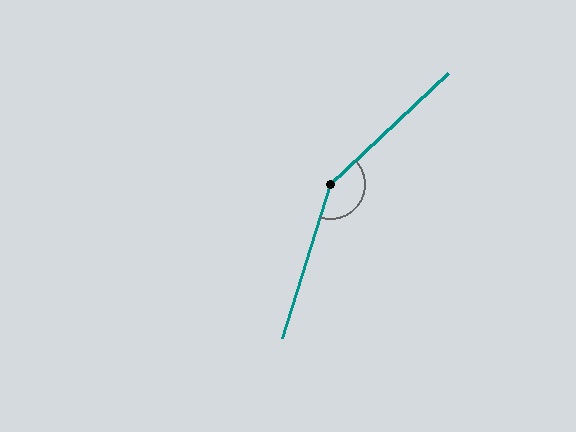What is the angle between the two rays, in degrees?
Approximately 150 degrees.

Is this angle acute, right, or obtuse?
It is obtuse.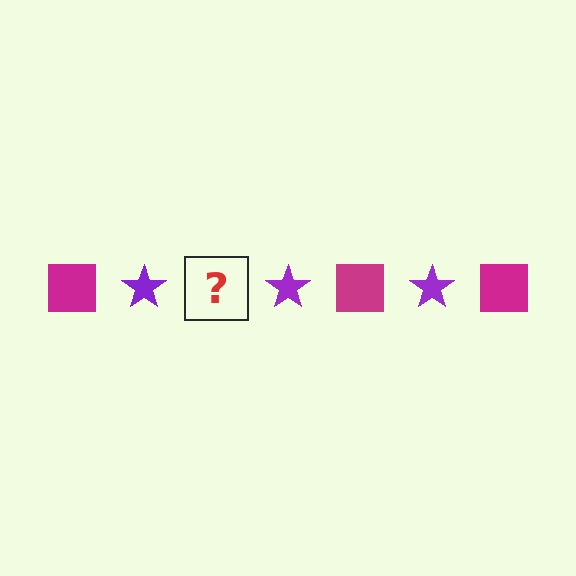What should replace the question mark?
The question mark should be replaced with a magenta square.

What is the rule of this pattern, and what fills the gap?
The rule is that the pattern alternates between magenta square and purple star. The gap should be filled with a magenta square.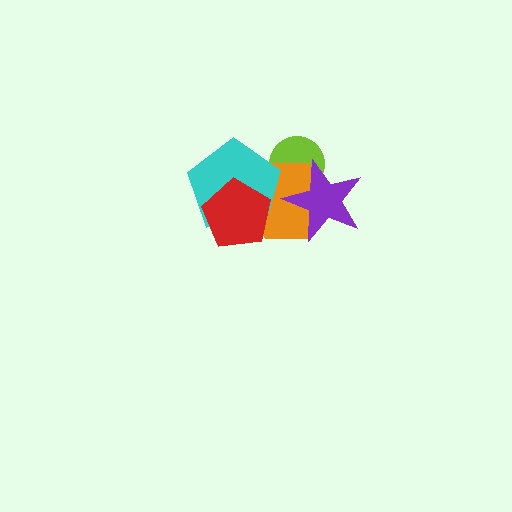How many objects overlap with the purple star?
2 objects overlap with the purple star.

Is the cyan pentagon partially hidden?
Yes, it is partially covered by another shape.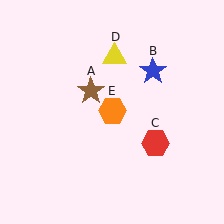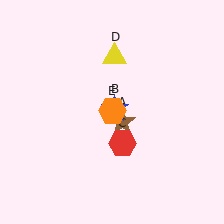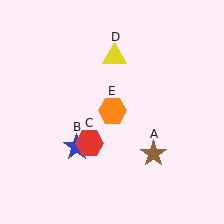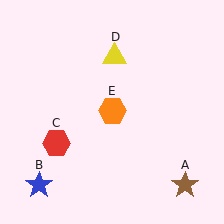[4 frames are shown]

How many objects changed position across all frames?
3 objects changed position: brown star (object A), blue star (object B), red hexagon (object C).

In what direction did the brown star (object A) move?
The brown star (object A) moved down and to the right.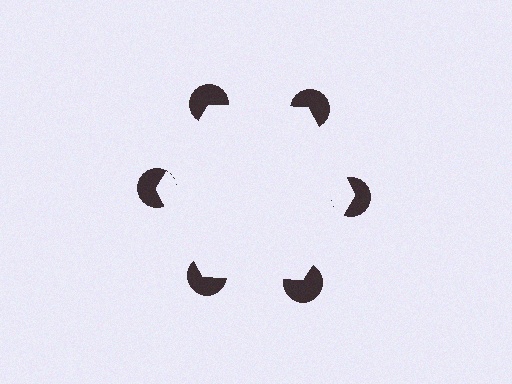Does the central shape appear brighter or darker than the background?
It typically appears slightly brighter than the background, even though no actual brightness change is drawn.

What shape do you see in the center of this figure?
An illusory hexagon — its edges are inferred from the aligned wedge cuts in the pac-man discs, not physically drawn.